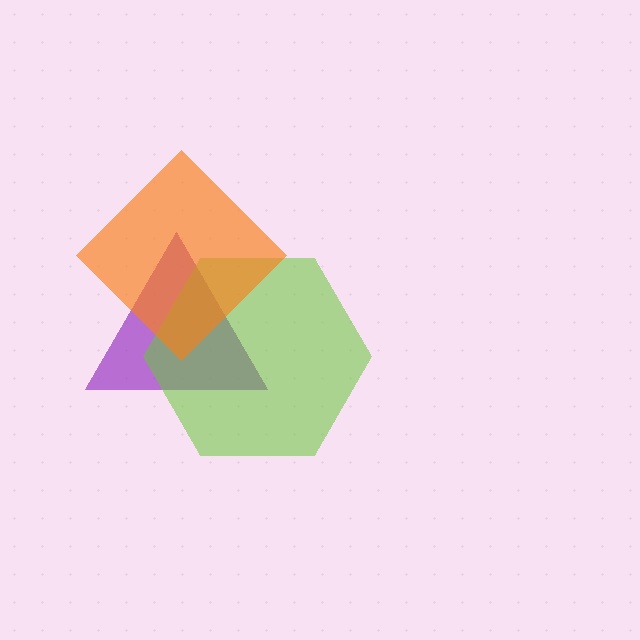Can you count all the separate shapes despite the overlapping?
Yes, there are 3 separate shapes.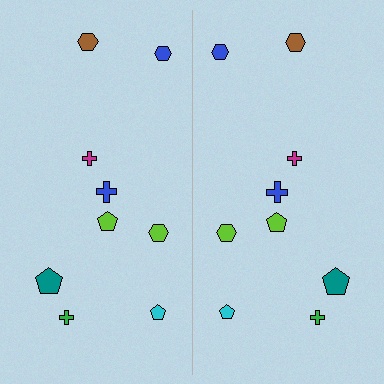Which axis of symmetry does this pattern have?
The pattern has a vertical axis of symmetry running through the center of the image.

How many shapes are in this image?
There are 18 shapes in this image.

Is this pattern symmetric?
Yes, this pattern has bilateral (reflection) symmetry.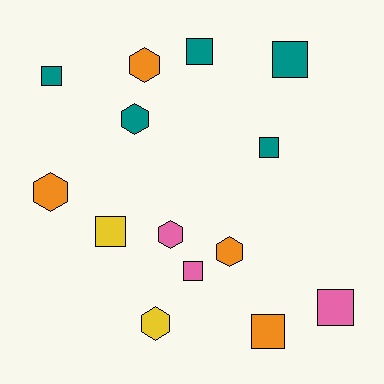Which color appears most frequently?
Teal, with 5 objects.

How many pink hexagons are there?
There is 1 pink hexagon.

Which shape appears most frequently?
Square, with 8 objects.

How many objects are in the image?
There are 14 objects.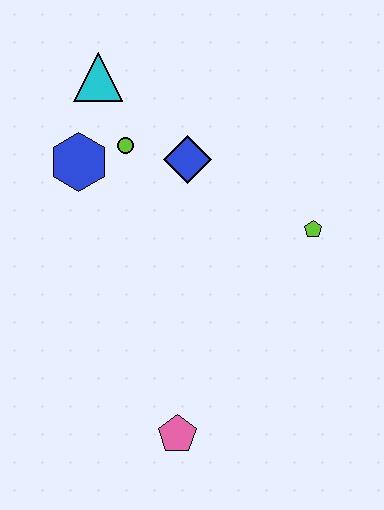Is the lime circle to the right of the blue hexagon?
Yes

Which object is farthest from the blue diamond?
The pink pentagon is farthest from the blue diamond.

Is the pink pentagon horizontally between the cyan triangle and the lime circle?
No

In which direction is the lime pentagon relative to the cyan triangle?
The lime pentagon is to the right of the cyan triangle.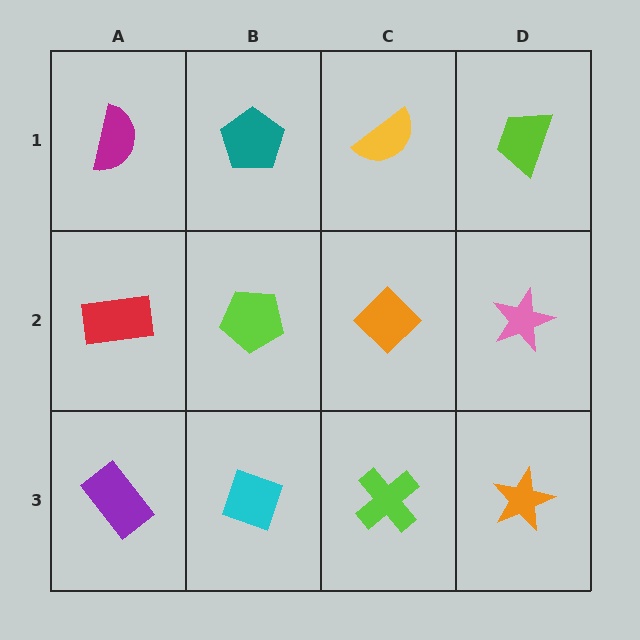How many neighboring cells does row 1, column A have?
2.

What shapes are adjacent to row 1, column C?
An orange diamond (row 2, column C), a teal pentagon (row 1, column B), a lime trapezoid (row 1, column D).